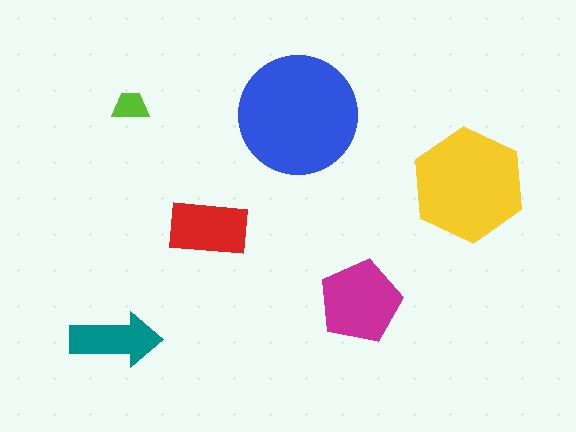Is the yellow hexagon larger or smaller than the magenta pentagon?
Larger.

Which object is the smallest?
The lime trapezoid.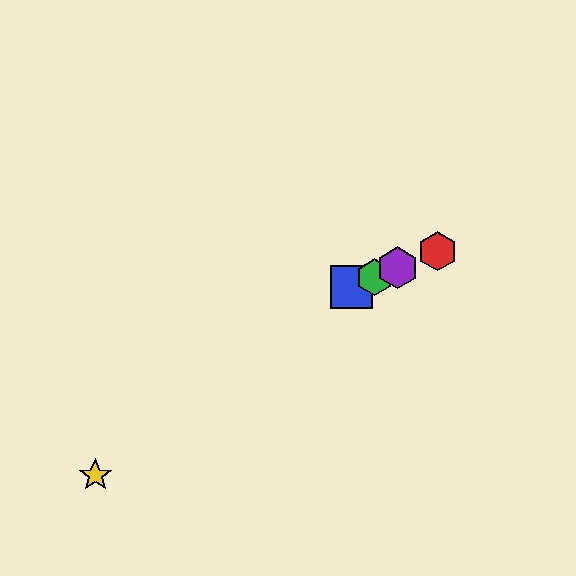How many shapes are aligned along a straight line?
4 shapes (the red hexagon, the blue square, the green hexagon, the purple hexagon) are aligned along a straight line.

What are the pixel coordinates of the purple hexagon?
The purple hexagon is at (397, 268).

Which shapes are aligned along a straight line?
The red hexagon, the blue square, the green hexagon, the purple hexagon are aligned along a straight line.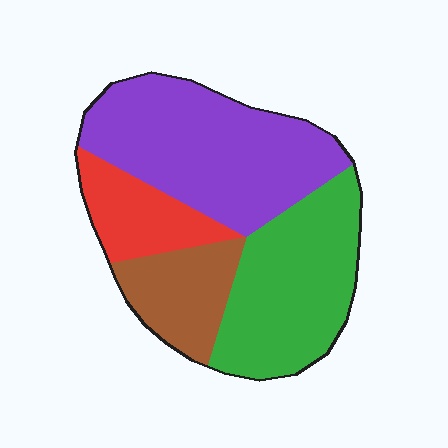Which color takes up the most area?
Purple, at roughly 40%.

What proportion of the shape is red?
Red covers roughly 15% of the shape.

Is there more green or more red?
Green.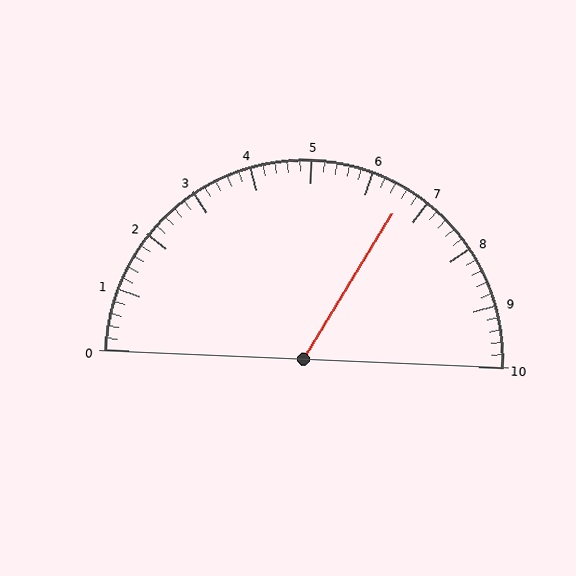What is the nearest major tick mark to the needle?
The nearest major tick mark is 7.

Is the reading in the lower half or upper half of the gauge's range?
The reading is in the upper half of the range (0 to 10).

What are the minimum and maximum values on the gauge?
The gauge ranges from 0 to 10.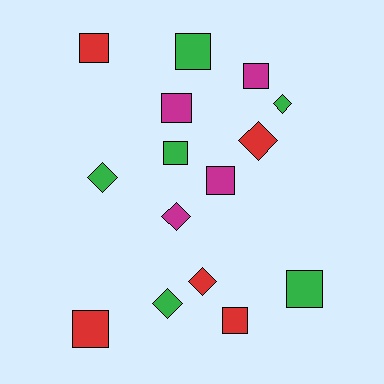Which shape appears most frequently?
Square, with 9 objects.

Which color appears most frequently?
Green, with 6 objects.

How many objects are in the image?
There are 15 objects.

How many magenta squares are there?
There are 3 magenta squares.